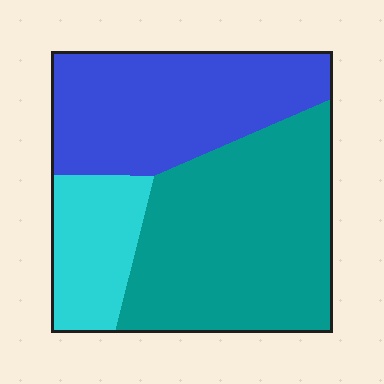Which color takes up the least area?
Cyan, at roughly 15%.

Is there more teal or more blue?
Teal.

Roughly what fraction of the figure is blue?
Blue takes up about three eighths (3/8) of the figure.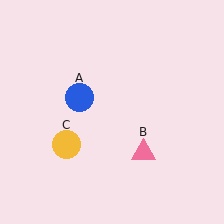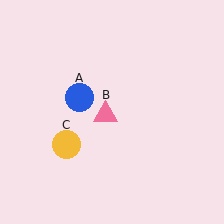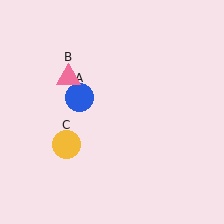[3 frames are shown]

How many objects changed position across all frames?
1 object changed position: pink triangle (object B).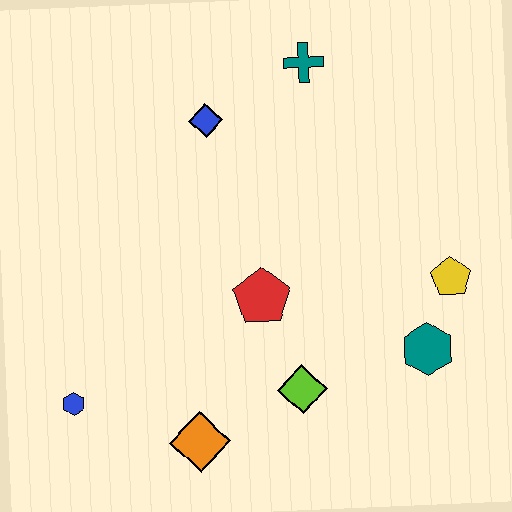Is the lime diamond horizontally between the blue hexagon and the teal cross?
Yes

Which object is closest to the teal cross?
The blue diamond is closest to the teal cross.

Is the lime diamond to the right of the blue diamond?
Yes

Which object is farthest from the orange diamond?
The teal cross is farthest from the orange diamond.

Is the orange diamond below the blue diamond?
Yes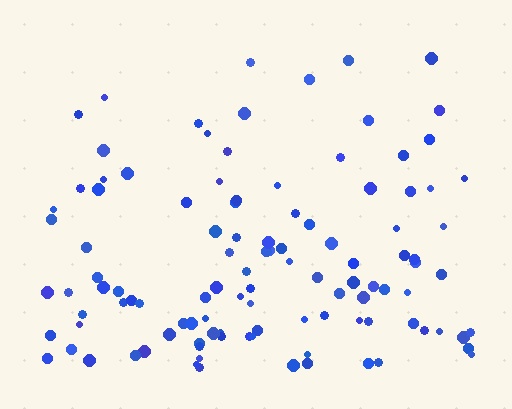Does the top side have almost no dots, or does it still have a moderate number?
Still a moderate number, just noticeably fewer than the bottom.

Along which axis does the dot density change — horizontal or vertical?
Vertical.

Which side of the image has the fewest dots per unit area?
The top.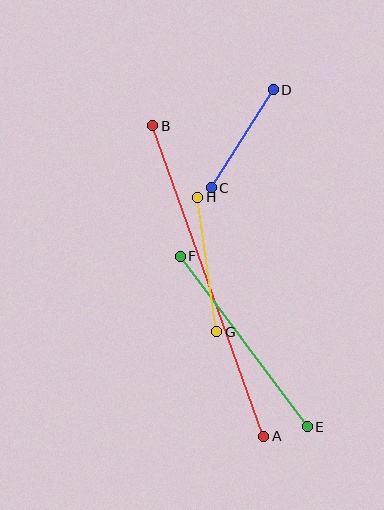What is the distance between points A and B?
The distance is approximately 330 pixels.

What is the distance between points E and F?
The distance is approximately 212 pixels.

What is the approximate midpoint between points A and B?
The midpoint is at approximately (208, 281) pixels.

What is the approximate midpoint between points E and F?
The midpoint is at approximately (244, 341) pixels.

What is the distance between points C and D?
The distance is approximately 116 pixels.